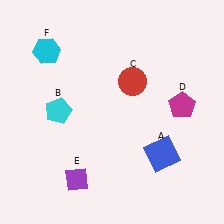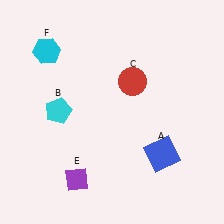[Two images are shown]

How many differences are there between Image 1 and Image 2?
There is 1 difference between the two images.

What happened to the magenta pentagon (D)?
The magenta pentagon (D) was removed in Image 2. It was in the top-right area of Image 1.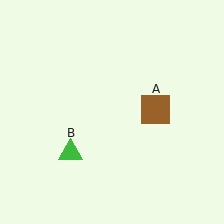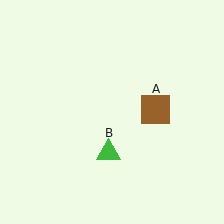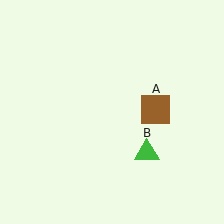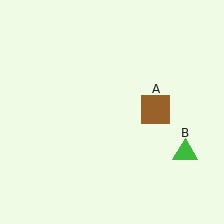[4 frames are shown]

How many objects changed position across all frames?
1 object changed position: green triangle (object B).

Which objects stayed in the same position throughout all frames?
Brown square (object A) remained stationary.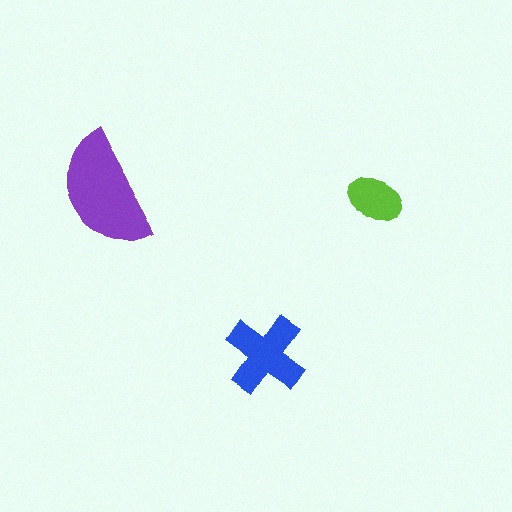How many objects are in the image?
There are 3 objects in the image.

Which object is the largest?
The purple semicircle.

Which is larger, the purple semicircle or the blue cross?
The purple semicircle.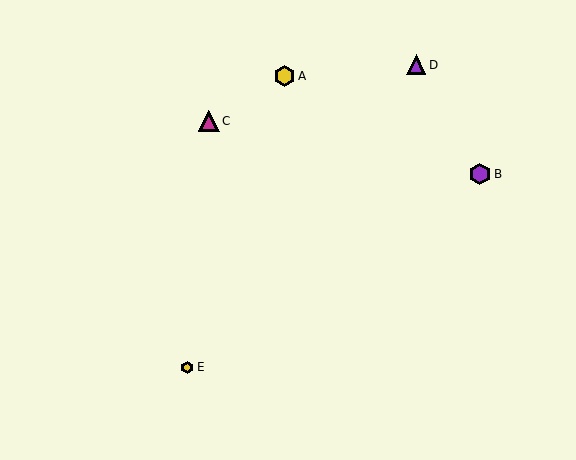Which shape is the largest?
The yellow hexagon (labeled A) is the largest.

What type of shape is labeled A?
Shape A is a yellow hexagon.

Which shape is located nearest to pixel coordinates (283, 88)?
The yellow hexagon (labeled A) at (284, 76) is nearest to that location.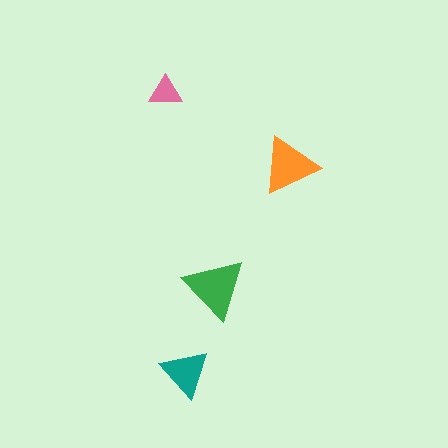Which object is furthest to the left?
The pink triangle is leftmost.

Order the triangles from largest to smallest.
the green one, the orange one, the teal one, the pink one.